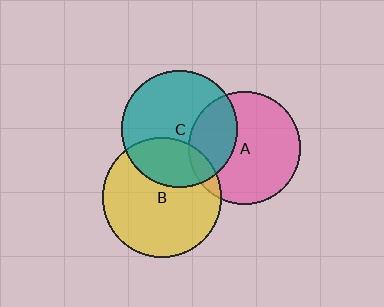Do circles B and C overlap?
Yes.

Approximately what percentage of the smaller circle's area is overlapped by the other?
Approximately 30%.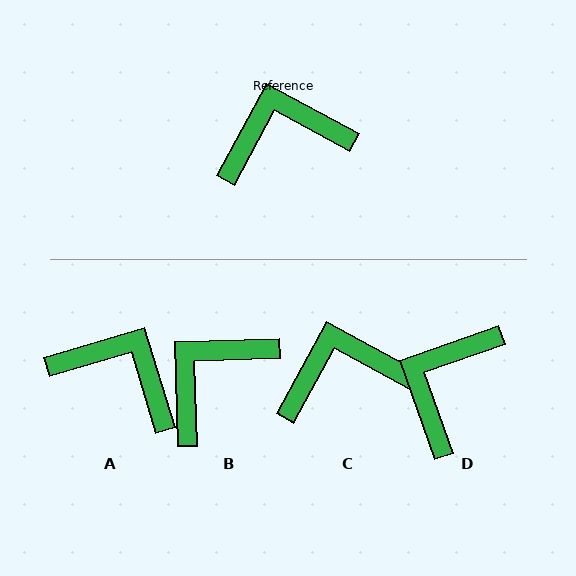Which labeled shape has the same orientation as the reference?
C.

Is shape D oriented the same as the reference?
No, it is off by about 48 degrees.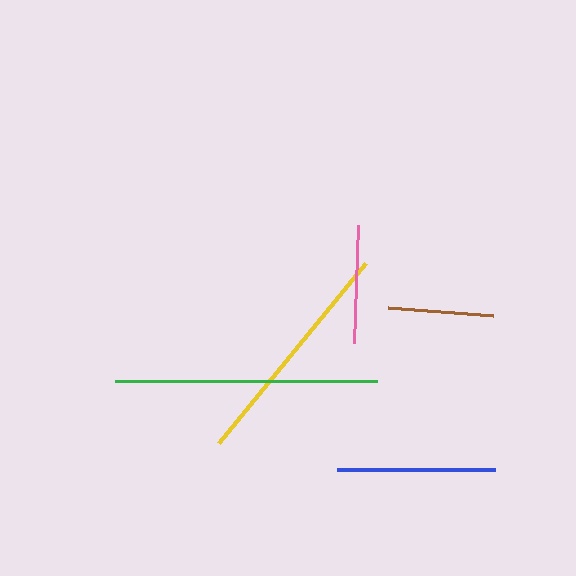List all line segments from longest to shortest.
From longest to shortest: green, yellow, blue, pink, brown.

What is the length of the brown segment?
The brown segment is approximately 105 pixels long.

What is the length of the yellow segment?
The yellow segment is approximately 233 pixels long.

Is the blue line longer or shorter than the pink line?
The blue line is longer than the pink line.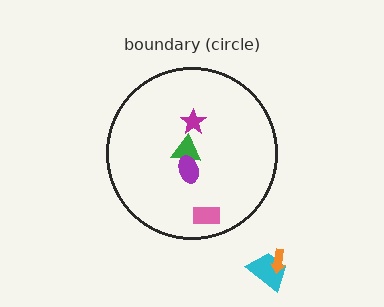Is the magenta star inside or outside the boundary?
Inside.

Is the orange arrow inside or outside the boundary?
Outside.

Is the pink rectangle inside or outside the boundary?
Inside.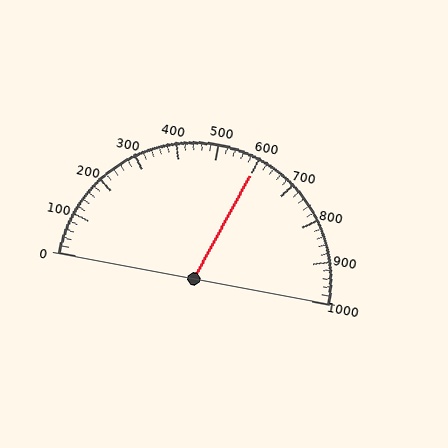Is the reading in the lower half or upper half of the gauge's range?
The reading is in the upper half of the range (0 to 1000).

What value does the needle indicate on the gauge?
The needle indicates approximately 600.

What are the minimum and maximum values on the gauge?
The gauge ranges from 0 to 1000.